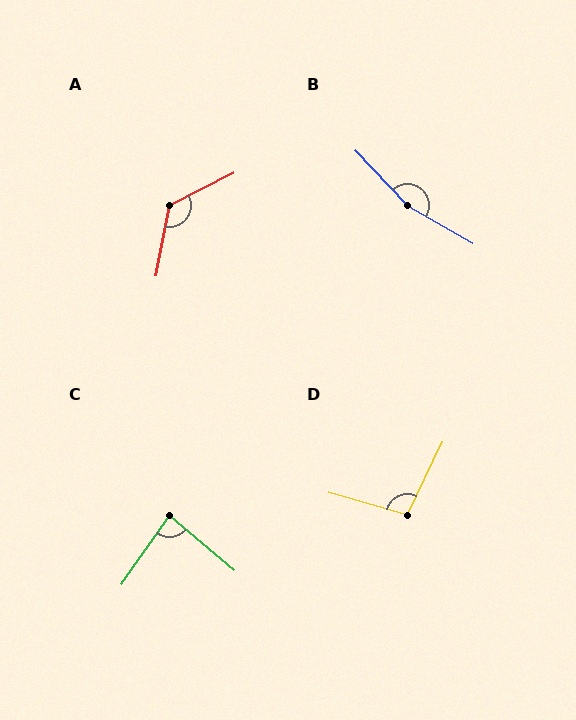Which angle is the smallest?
C, at approximately 84 degrees.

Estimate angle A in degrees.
Approximately 128 degrees.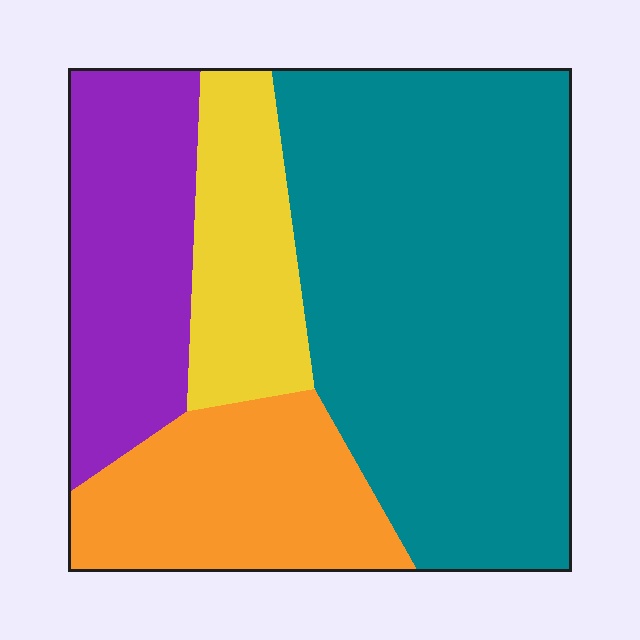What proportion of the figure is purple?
Purple takes up between a sixth and a third of the figure.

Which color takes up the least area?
Yellow, at roughly 15%.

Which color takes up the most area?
Teal, at roughly 50%.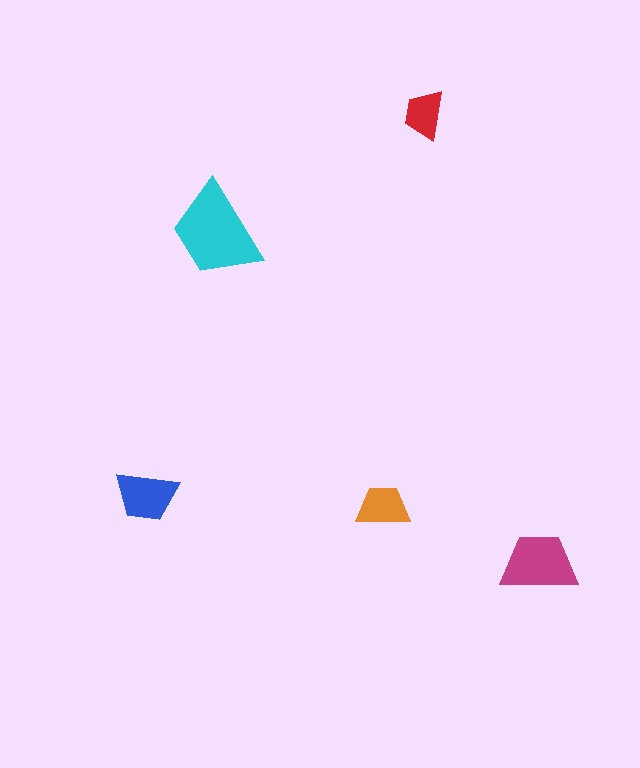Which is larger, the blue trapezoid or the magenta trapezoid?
The magenta one.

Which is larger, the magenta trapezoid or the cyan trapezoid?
The cyan one.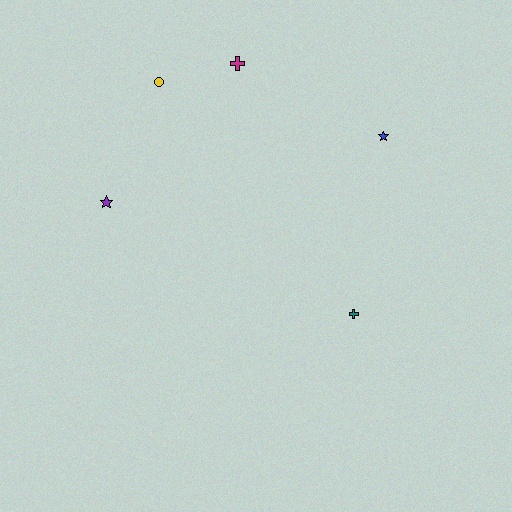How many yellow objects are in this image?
There is 1 yellow object.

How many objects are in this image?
There are 5 objects.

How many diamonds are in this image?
There are no diamonds.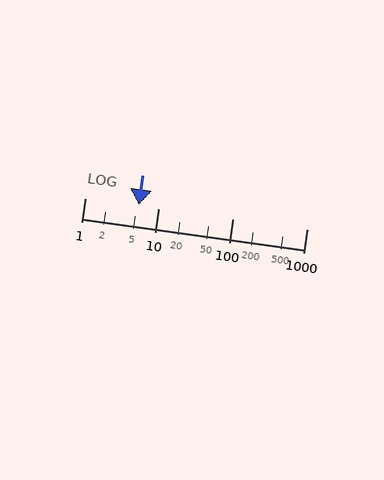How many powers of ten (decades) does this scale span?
The scale spans 3 decades, from 1 to 1000.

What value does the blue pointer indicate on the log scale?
The pointer indicates approximately 5.4.